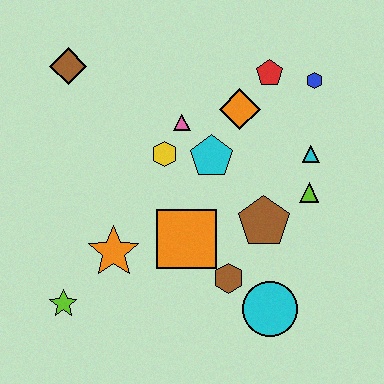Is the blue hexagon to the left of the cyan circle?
No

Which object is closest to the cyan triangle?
The lime triangle is closest to the cyan triangle.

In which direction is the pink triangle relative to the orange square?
The pink triangle is above the orange square.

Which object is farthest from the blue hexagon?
The lime star is farthest from the blue hexagon.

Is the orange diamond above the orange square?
Yes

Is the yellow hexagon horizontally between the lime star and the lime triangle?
Yes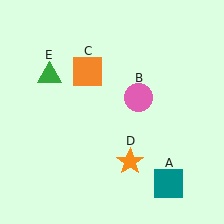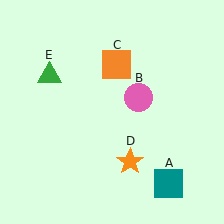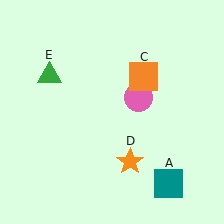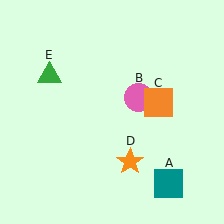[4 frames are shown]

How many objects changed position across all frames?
1 object changed position: orange square (object C).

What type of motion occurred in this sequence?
The orange square (object C) rotated clockwise around the center of the scene.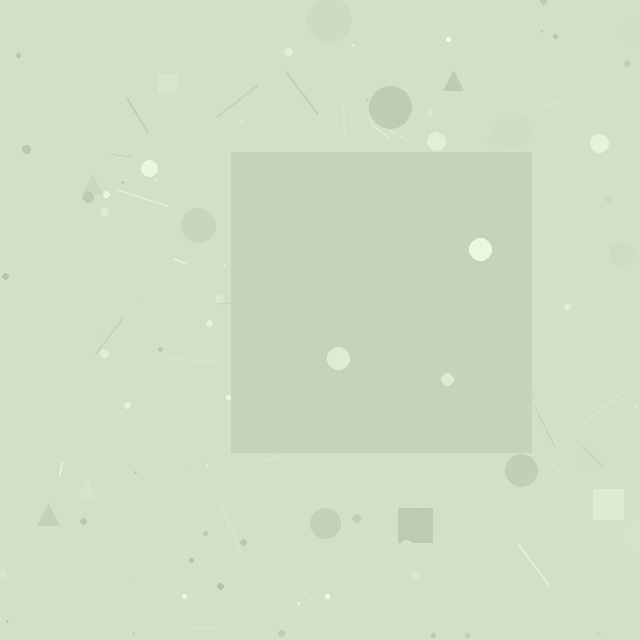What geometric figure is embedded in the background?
A square is embedded in the background.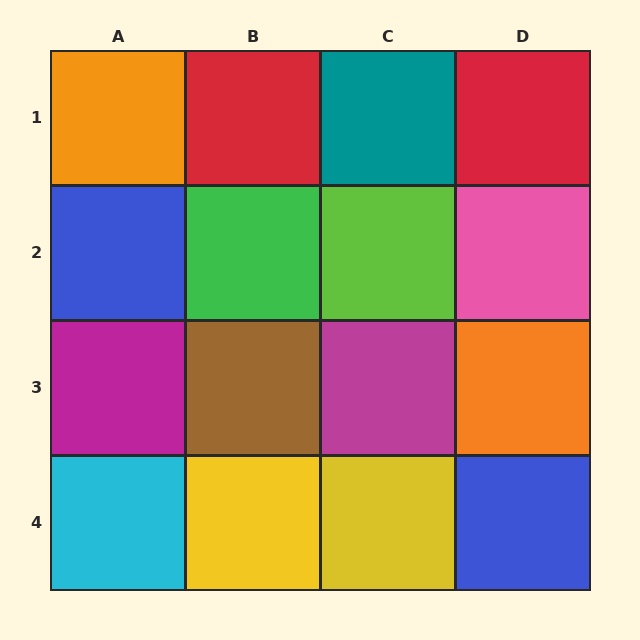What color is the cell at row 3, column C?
Magenta.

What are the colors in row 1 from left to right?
Orange, red, teal, red.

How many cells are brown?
1 cell is brown.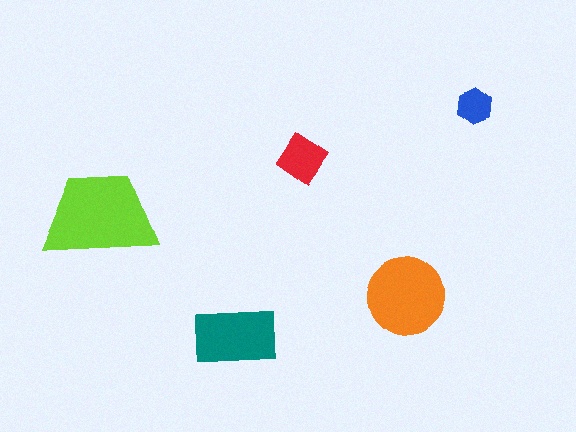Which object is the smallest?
The blue hexagon.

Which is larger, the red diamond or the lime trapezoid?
The lime trapezoid.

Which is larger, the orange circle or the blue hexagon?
The orange circle.